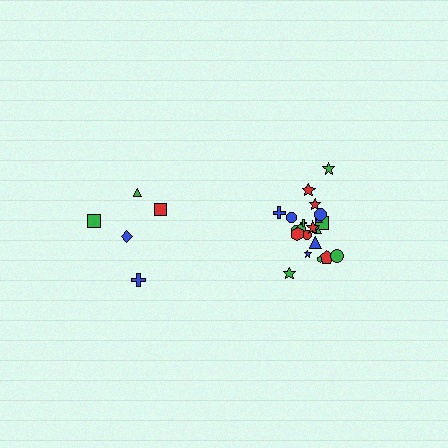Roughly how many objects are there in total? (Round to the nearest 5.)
Roughly 25 objects in total.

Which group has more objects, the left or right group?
The right group.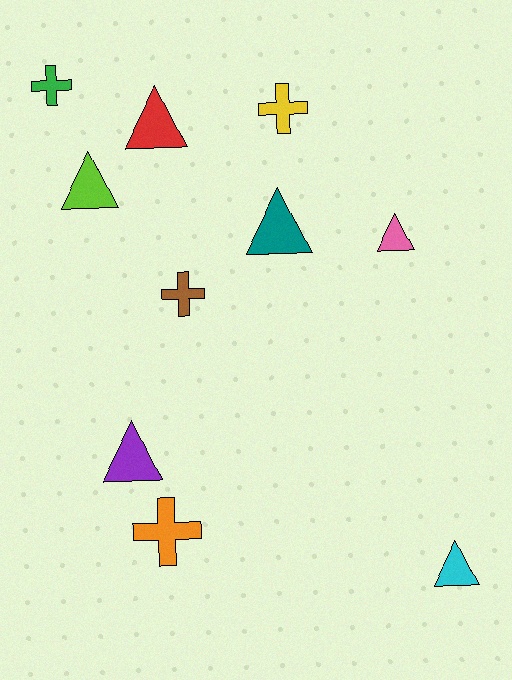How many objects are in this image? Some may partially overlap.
There are 10 objects.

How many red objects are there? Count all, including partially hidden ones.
There is 1 red object.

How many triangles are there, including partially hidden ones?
There are 6 triangles.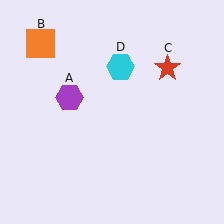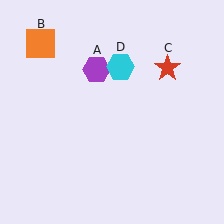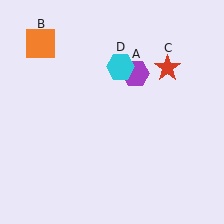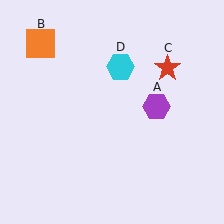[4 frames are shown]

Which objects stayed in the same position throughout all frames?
Orange square (object B) and red star (object C) and cyan hexagon (object D) remained stationary.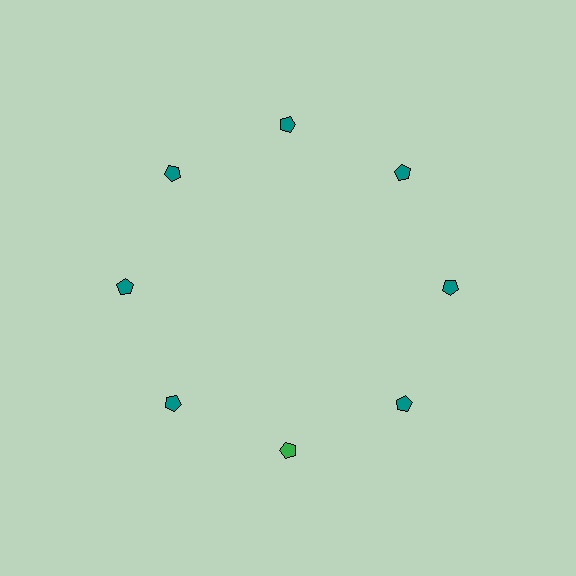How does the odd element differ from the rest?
It has a different color: green instead of teal.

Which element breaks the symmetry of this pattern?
The green pentagon at roughly the 6 o'clock position breaks the symmetry. All other shapes are teal pentagons.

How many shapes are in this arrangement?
There are 8 shapes arranged in a ring pattern.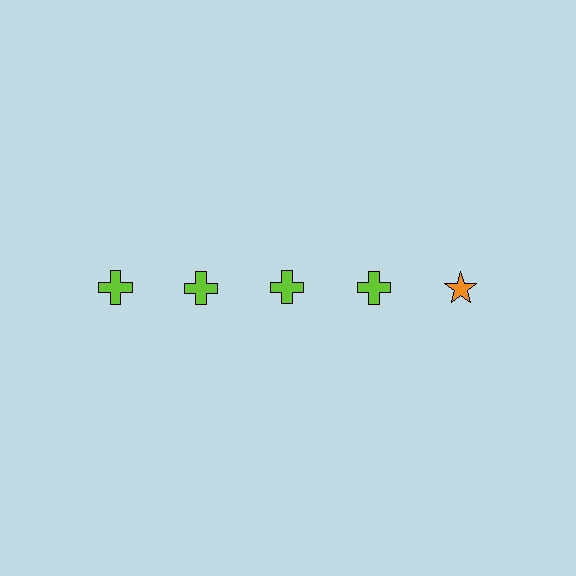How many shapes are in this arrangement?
There are 5 shapes arranged in a grid pattern.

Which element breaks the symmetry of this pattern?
The orange star in the top row, rightmost column breaks the symmetry. All other shapes are lime crosses.